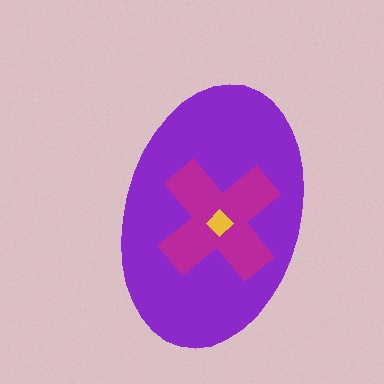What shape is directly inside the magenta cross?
The yellow diamond.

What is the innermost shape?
The yellow diamond.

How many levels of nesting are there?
3.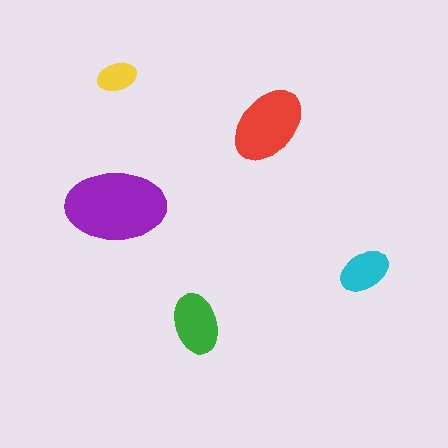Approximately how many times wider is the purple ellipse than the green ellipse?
About 1.5 times wider.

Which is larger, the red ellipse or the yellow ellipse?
The red one.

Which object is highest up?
The yellow ellipse is topmost.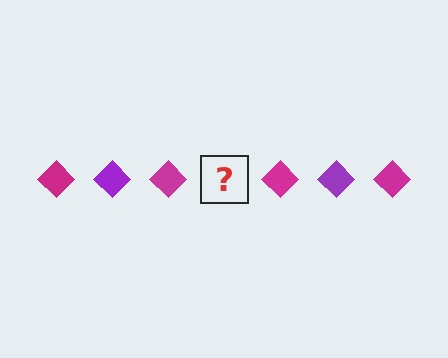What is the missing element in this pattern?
The missing element is a purple diamond.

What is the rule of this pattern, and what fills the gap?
The rule is that the pattern cycles through magenta, purple diamonds. The gap should be filled with a purple diamond.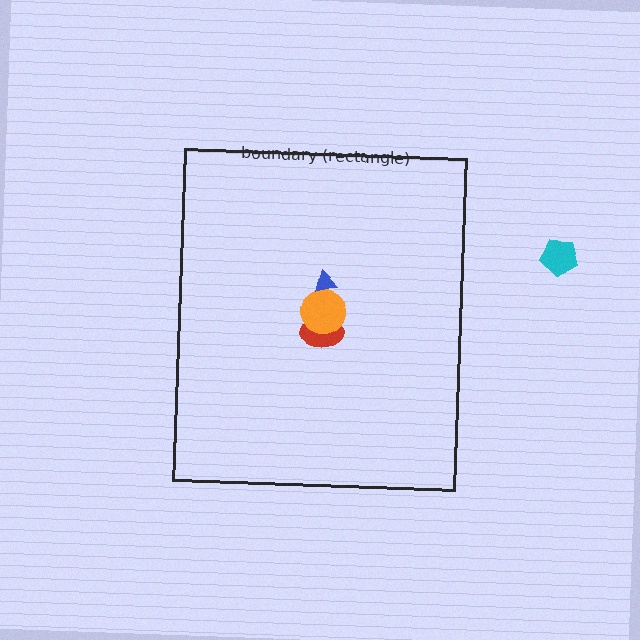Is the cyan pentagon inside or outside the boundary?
Outside.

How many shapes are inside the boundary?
3 inside, 1 outside.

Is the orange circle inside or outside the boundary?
Inside.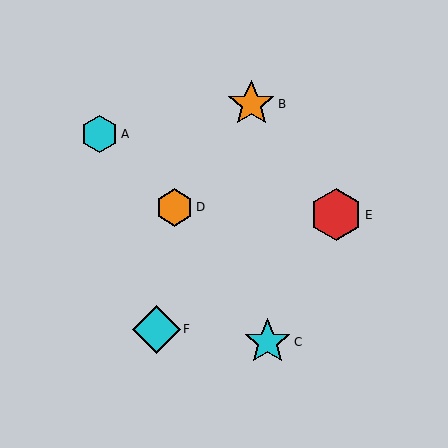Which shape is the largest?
The red hexagon (labeled E) is the largest.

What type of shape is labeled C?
Shape C is a cyan star.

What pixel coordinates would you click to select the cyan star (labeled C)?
Click at (268, 342) to select the cyan star C.